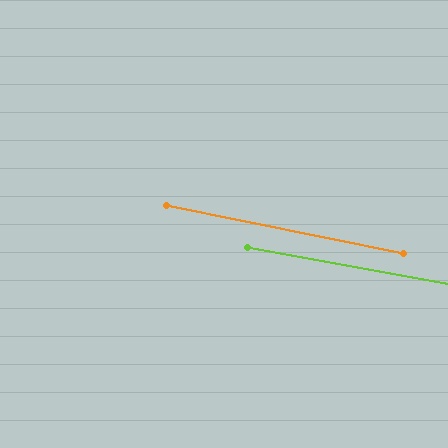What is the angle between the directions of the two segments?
Approximately 1 degree.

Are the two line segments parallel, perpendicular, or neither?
Parallel — their directions differ by only 1.1°.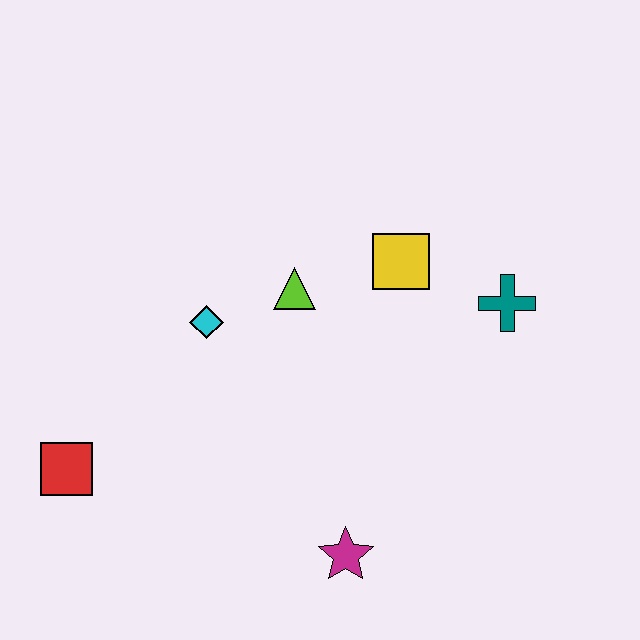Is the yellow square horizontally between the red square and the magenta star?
No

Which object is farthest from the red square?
The teal cross is farthest from the red square.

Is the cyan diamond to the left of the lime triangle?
Yes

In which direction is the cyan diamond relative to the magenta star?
The cyan diamond is above the magenta star.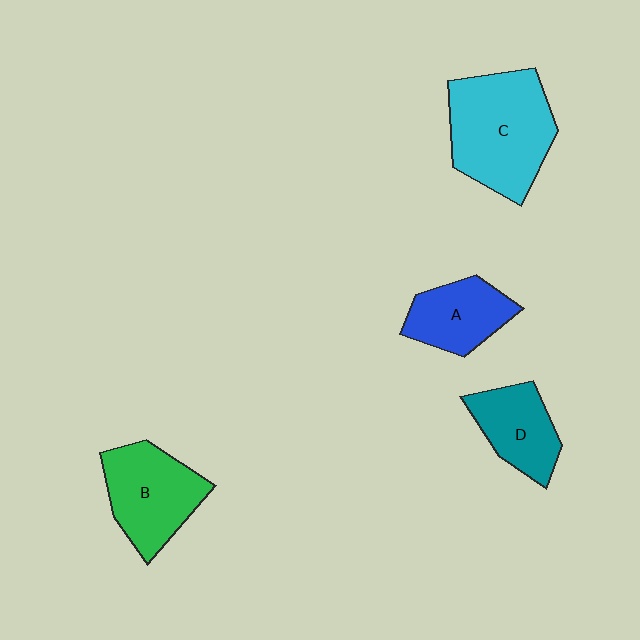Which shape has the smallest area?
Shape D (teal).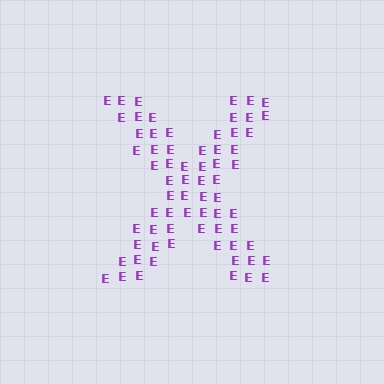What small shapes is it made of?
It is made of small letter E's.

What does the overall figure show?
The overall figure shows the letter X.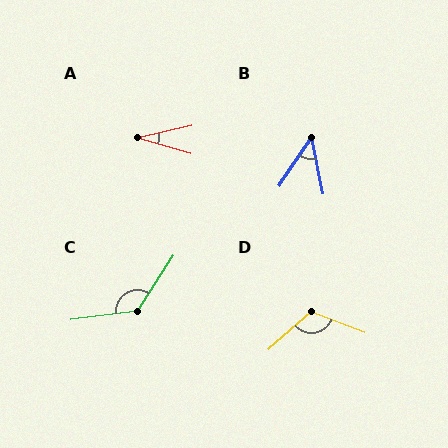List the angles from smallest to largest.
A (29°), B (45°), D (117°), C (130°).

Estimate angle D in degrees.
Approximately 117 degrees.